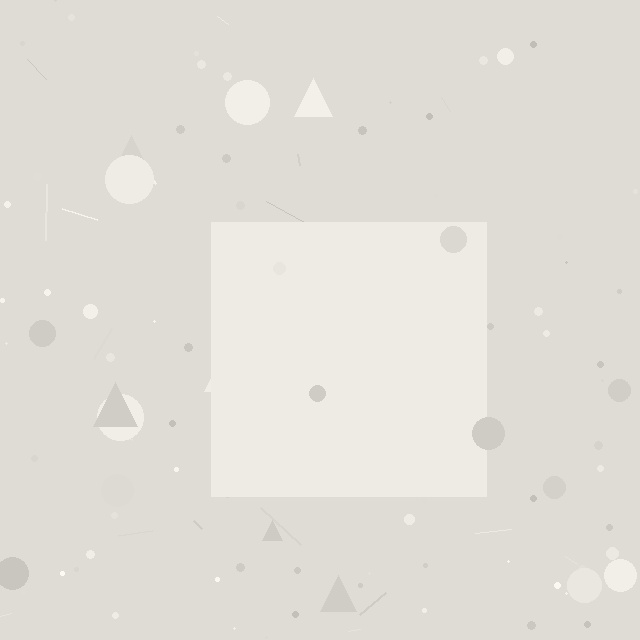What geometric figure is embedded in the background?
A square is embedded in the background.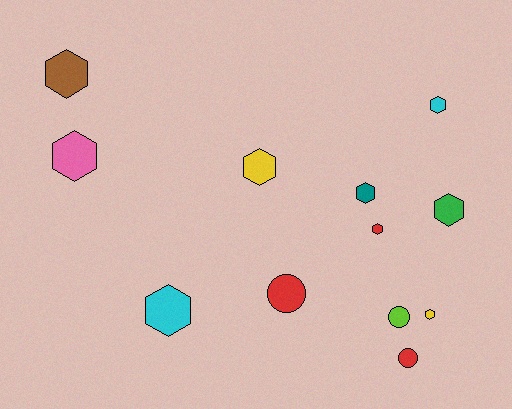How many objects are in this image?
There are 12 objects.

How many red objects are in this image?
There are 3 red objects.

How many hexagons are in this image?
There are 9 hexagons.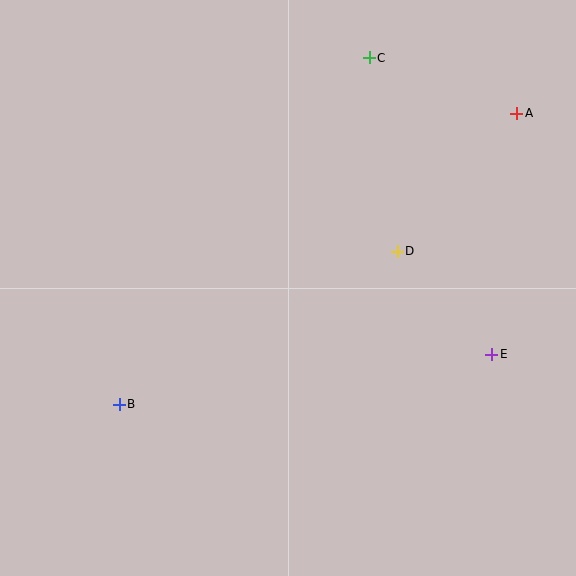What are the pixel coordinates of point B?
Point B is at (119, 404).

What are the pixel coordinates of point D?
Point D is at (397, 251).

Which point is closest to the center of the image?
Point D at (397, 251) is closest to the center.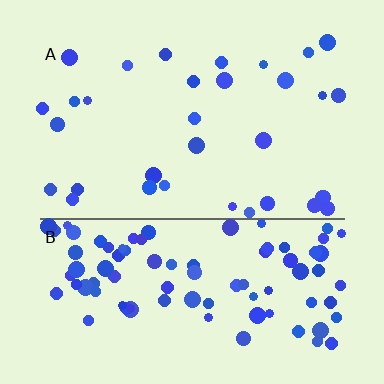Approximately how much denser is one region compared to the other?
Approximately 2.9× — region B over region A.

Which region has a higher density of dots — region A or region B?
B (the bottom).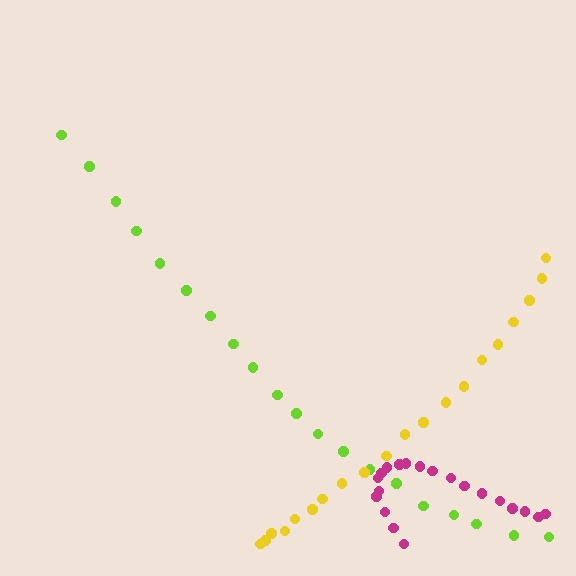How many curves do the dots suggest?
There are 3 distinct paths.